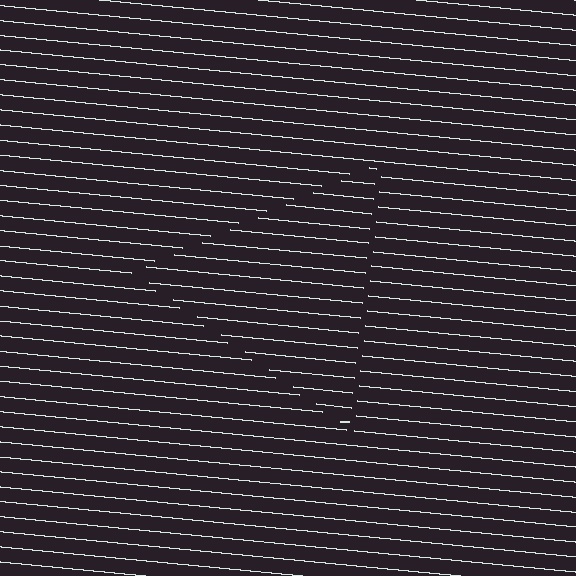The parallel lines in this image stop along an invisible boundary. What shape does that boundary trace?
An illusory triangle. The interior of the shape contains the same grating, shifted by half a period — the contour is defined by the phase discontinuity where line-ends from the inner and outer gratings abut.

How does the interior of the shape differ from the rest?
The interior of the shape contains the same grating, shifted by half a period — the contour is defined by the phase discontinuity where line-ends from the inner and outer gratings abut.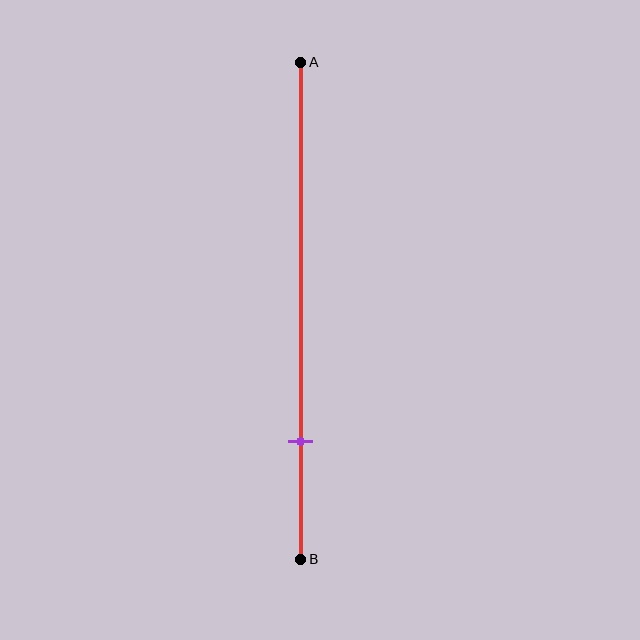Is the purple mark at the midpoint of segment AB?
No, the mark is at about 75% from A, not at the 50% midpoint.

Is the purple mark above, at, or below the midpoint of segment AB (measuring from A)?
The purple mark is below the midpoint of segment AB.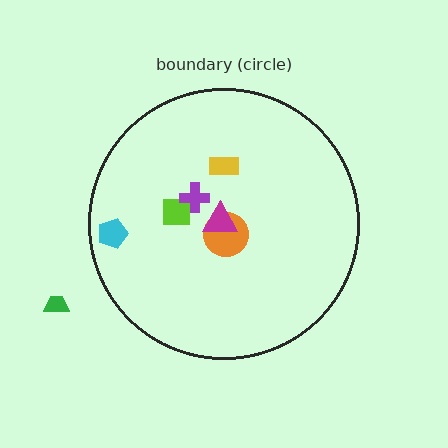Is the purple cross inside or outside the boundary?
Inside.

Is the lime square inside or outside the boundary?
Inside.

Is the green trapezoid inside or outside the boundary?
Outside.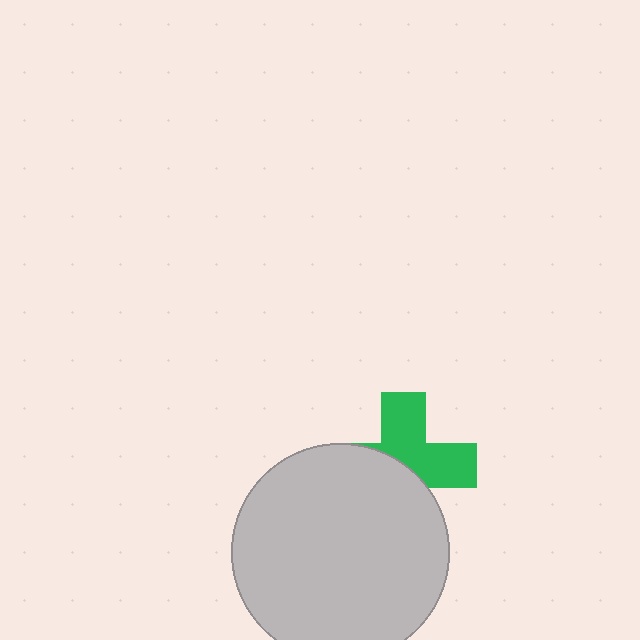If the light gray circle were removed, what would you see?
You would see the complete green cross.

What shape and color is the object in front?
The object in front is a light gray circle.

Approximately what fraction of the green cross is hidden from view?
Roughly 50% of the green cross is hidden behind the light gray circle.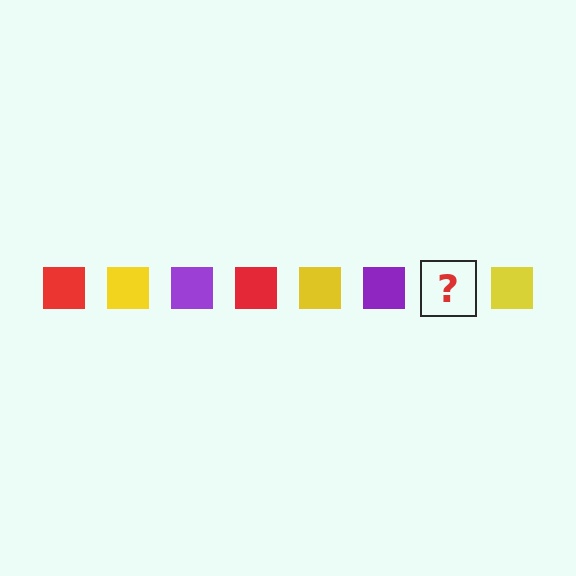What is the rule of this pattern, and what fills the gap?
The rule is that the pattern cycles through red, yellow, purple squares. The gap should be filled with a red square.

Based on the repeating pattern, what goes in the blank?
The blank should be a red square.